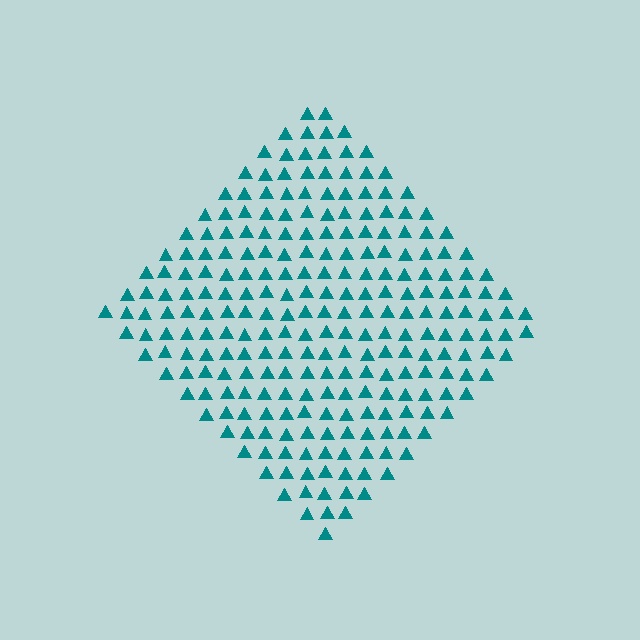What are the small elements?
The small elements are triangles.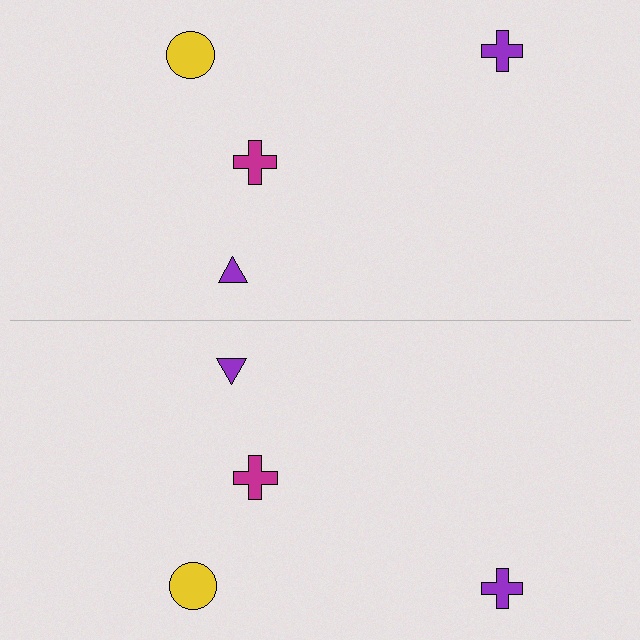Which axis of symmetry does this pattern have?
The pattern has a horizontal axis of symmetry running through the center of the image.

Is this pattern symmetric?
Yes, this pattern has bilateral (reflection) symmetry.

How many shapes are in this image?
There are 8 shapes in this image.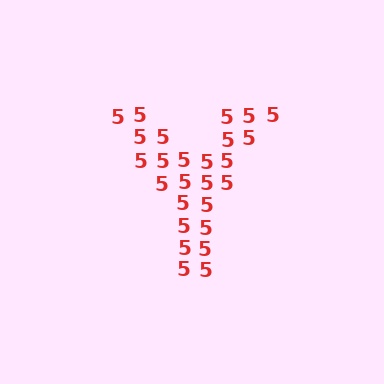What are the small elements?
The small elements are digit 5's.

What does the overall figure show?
The overall figure shows the letter Y.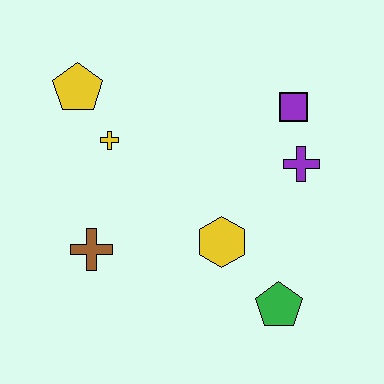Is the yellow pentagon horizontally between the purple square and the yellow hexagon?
No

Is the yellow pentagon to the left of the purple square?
Yes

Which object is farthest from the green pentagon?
The yellow pentagon is farthest from the green pentagon.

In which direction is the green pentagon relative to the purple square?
The green pentagon is below the purple square.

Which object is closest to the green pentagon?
The yellow hexagon is closest to the green pentagon.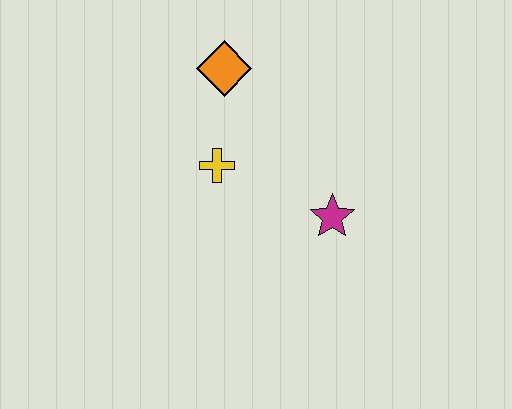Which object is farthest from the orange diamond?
The magenta star is farthest from the orange diamond.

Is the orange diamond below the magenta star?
No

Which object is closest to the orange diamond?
The yellow cross is closest to the orange diamond.